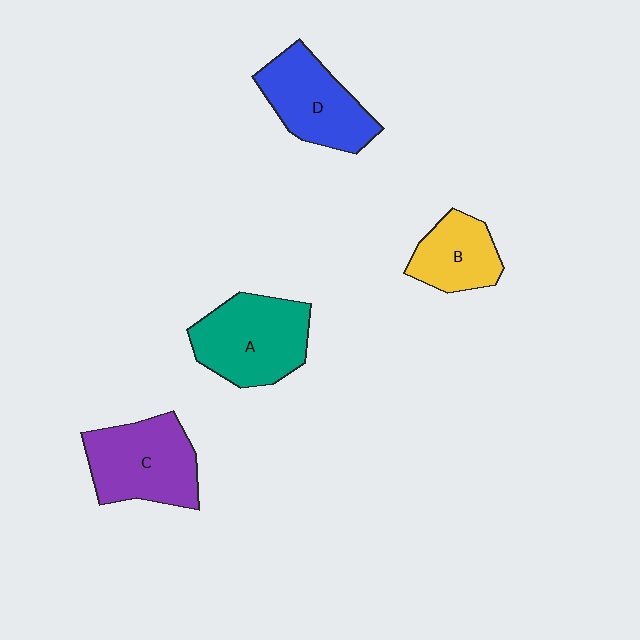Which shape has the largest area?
Shape A (teal).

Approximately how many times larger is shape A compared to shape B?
Approximately 1.6 times.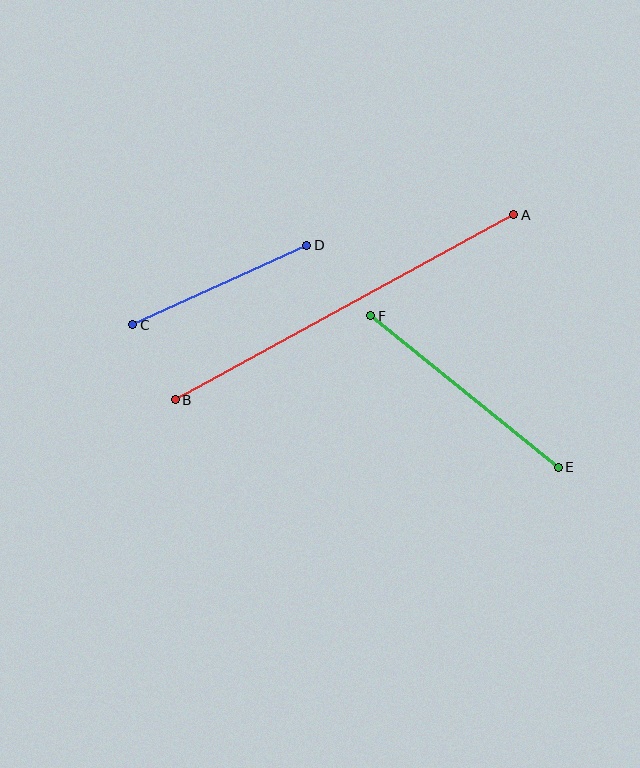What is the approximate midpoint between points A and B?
The midpoint is at approximately (345, 307) pixels.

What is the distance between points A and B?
The distance is approximately 386 pixels.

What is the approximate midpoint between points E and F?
The midpoint is at approximately (465, 391) pixels.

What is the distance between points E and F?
The distance is approximately 241 pixels.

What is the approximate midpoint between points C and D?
The midpoint is at approximately (220, 285) pixels.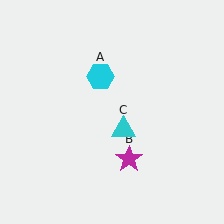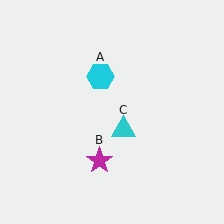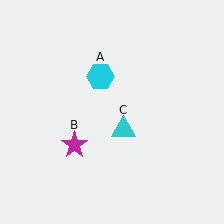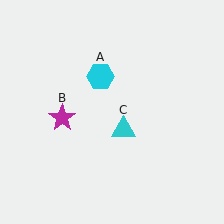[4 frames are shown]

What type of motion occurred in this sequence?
The magenta star (object B) rotated clockwise around the center of the scene.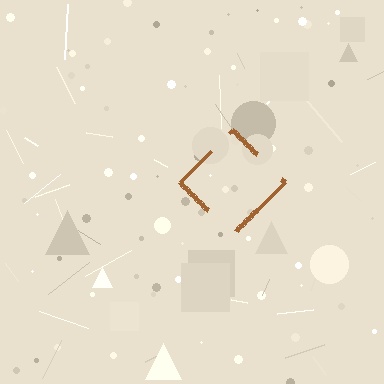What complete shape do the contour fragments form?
The contour fragments form a diamond.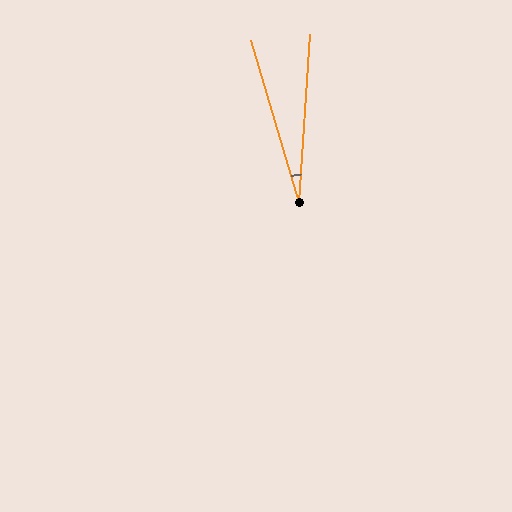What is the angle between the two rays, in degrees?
Approximately 20 degrees.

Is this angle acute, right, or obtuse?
It is acute.